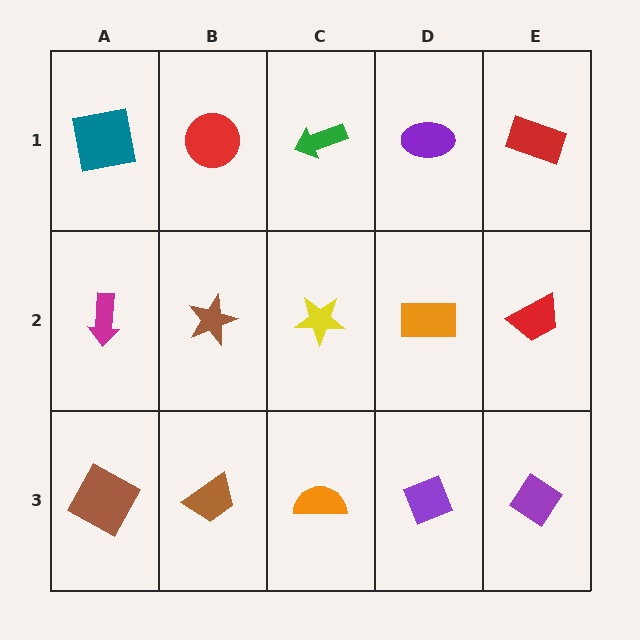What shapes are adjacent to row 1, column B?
A brown star (row 2, column B), a teal square (row 1, column A), a green arrow (row 1, column C).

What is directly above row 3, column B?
A brown star.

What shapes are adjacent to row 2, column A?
A teal square (row 1, column A), a brown square (row 3, column A), a brown star (row 2, column B).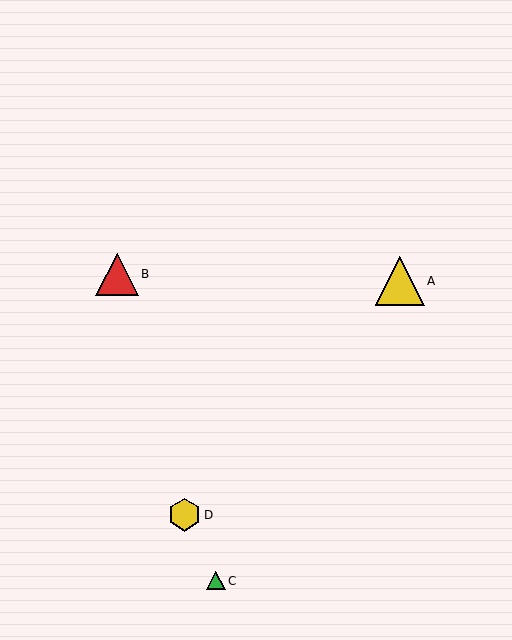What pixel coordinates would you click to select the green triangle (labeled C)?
Click at (216, 581) to select the green triangle C.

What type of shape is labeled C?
Shape C is a green triangle.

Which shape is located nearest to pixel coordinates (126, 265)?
The red triangle (labeled B) at (117, 274) is nearest to that location.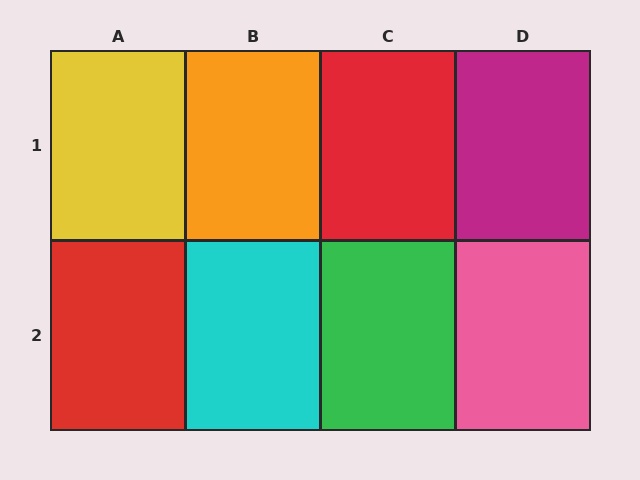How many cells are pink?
1 cell is pink.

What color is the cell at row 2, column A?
Red.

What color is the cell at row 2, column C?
Green.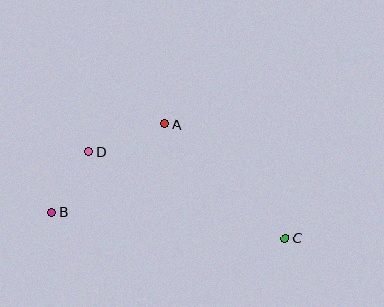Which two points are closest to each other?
Points B and D are closest to each other.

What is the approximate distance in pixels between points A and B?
The distance between A and B is approximately 143 pixels.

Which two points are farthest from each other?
Points B and C are farthest from each other.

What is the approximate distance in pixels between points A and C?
The distance between A and C is approximately 166 pixels.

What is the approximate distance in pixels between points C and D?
The distance between C and D is approximately 215 pixels.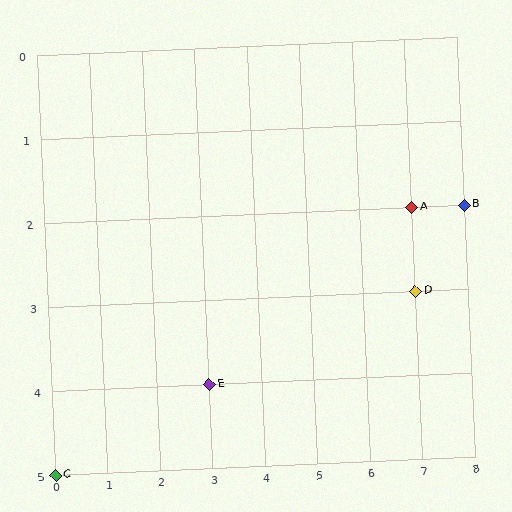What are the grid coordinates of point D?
Point D is at grid coordinates (7, 3).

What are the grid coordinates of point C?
Point C is at grid coordinates (0, 5).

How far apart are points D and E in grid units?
Points D and E are 4 columns and 1 row apart (about 4.1 grid units diagonally).